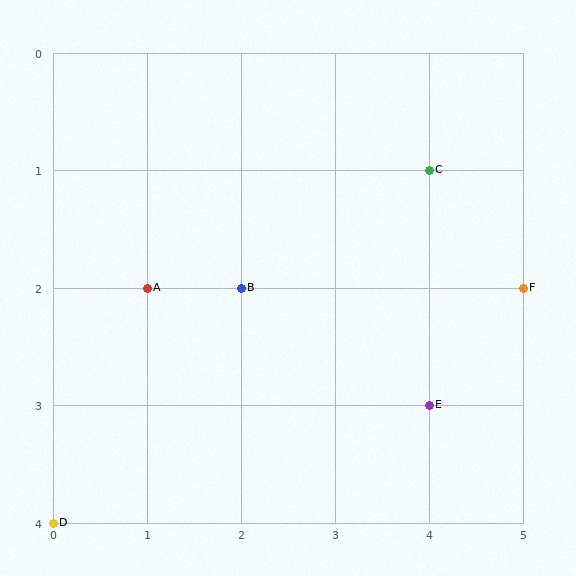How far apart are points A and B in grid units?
Points A and B are 1 column apart.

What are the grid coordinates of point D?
Point D is at grid coordinates (0, 4).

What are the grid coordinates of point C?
Point C is at grid coordinates (4, 1).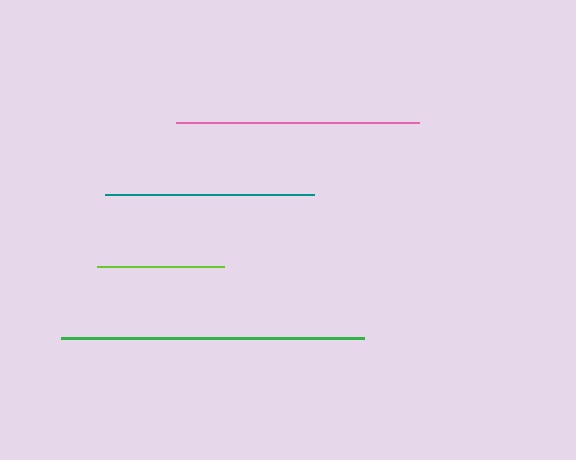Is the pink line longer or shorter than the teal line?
The pink line is longer than the teal line.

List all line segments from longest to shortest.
From longest to shortest: green, pink, teal, lime.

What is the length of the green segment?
The green segment is approximately 303 pixels long.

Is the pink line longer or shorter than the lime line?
The pink line is longer than the lime line.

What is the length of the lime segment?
The lime segment is approximately 127 pixels long.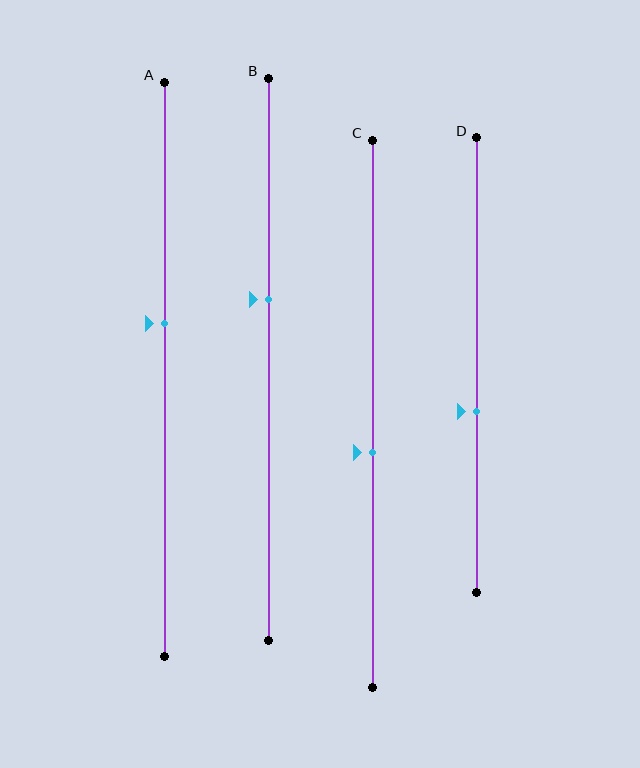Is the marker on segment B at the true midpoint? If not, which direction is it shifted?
No, the marker on segment B is shifted upward by about 11% of the segment length.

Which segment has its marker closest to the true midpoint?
Segment C has its marker closest to the true midpoint.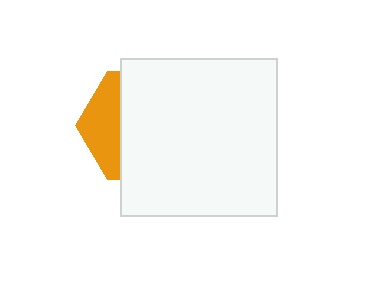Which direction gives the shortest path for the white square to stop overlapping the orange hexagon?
Moving right gives the shortest separation.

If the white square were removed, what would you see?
You would see the complete orange hexagon.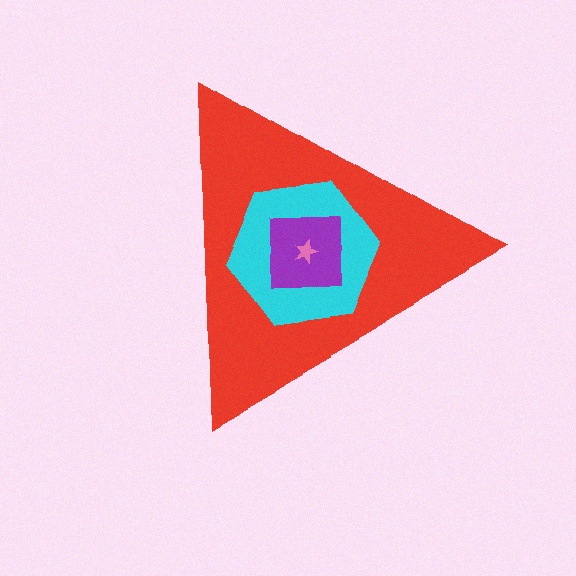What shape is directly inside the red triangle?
The cyan hexagon.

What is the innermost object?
The pink star.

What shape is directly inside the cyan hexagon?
The purple square.